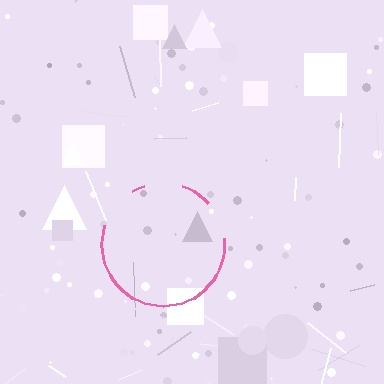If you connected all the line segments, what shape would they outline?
They would outline a circle.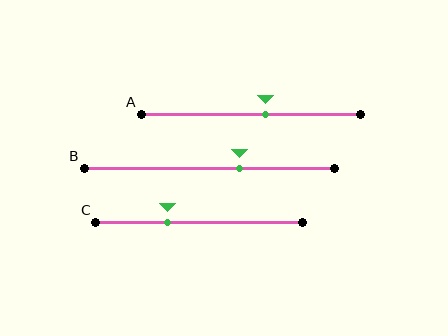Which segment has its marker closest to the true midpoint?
Segment A has its marker closest to the true midpoint.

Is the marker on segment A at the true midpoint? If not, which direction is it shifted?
No, the marker on segment A is shifted to the right by about 7% of the segment length.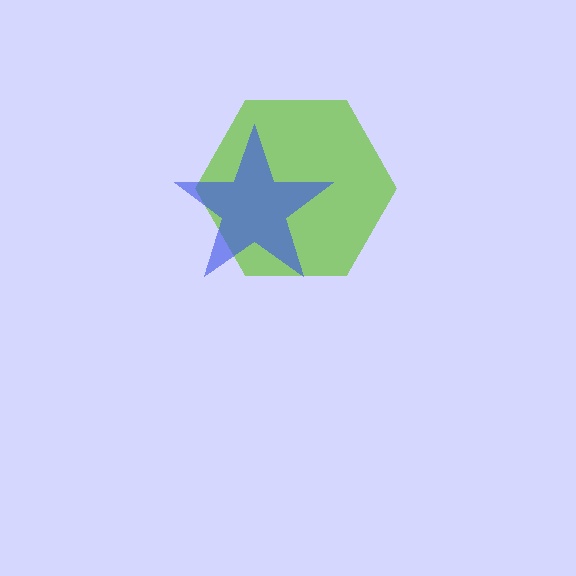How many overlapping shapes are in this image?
There are 2 overlapping shapes in the image.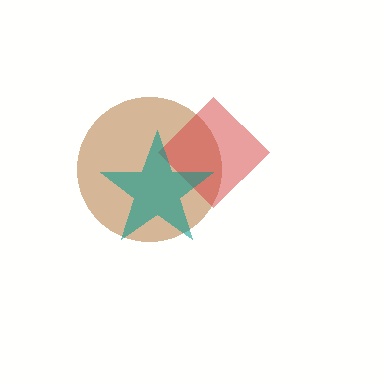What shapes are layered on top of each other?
The layered shapes are: a brown circle, a red diamond, a teal star.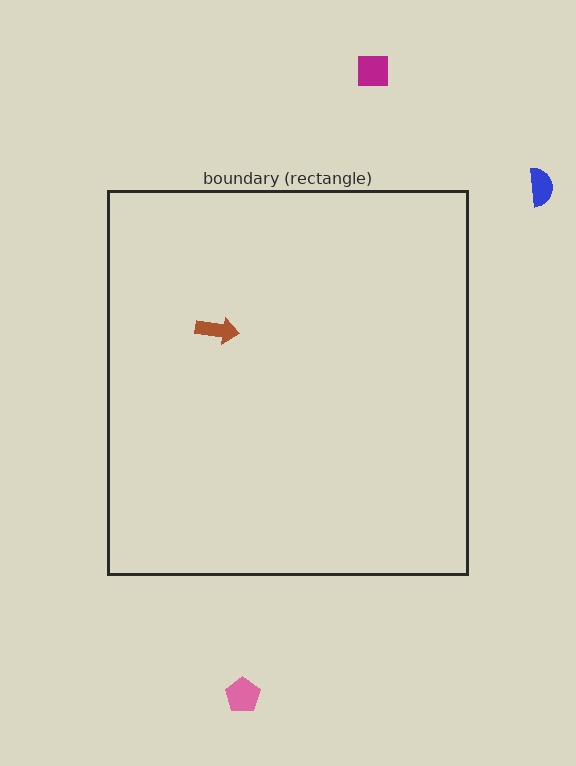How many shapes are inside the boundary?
1 inside, 3 outside.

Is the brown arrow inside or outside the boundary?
Inside.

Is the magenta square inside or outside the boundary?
Outside.